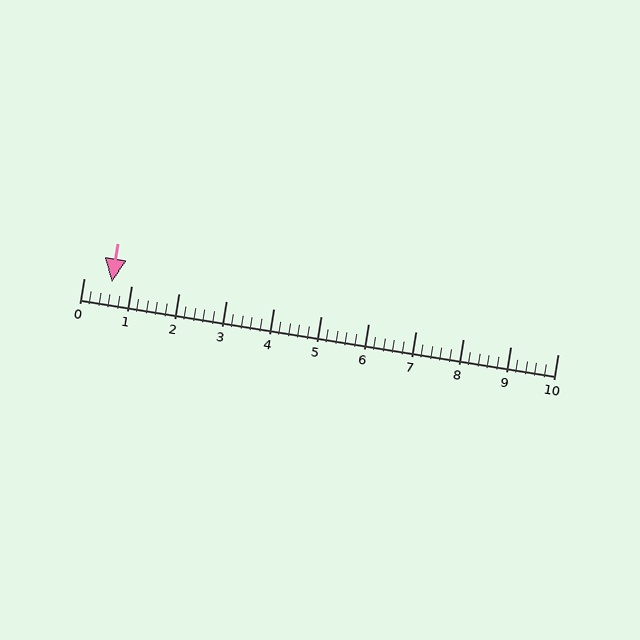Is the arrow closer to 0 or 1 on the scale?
The arrow is closer to 1.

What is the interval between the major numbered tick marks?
The major tick marks are spaced 1 units apart.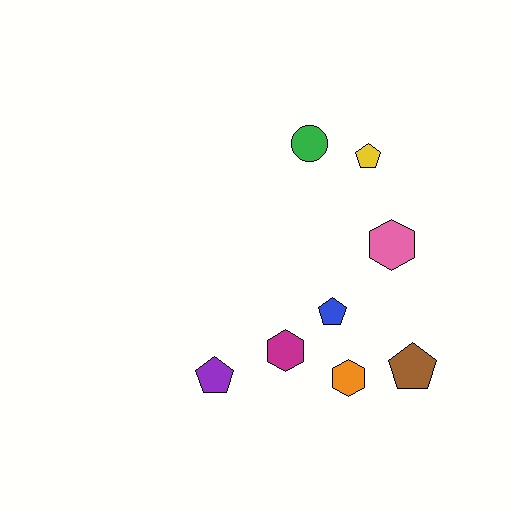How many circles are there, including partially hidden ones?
There is 1 circle.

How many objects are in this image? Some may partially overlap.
There are 8 objects.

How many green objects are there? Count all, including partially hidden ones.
There is 1 green object.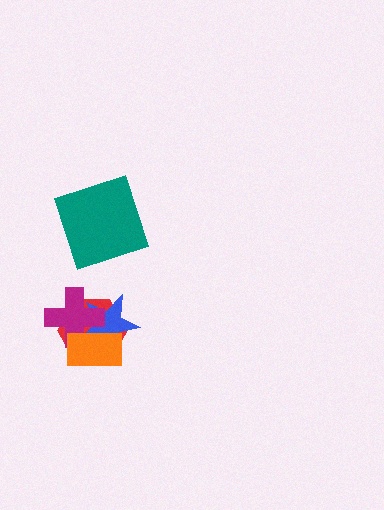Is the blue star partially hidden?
Yes, it is partially covered by another shape.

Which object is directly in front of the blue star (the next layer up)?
The magenta cross is directly in front of the blue star.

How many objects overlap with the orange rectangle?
3 objects overlap with the orange rectangle.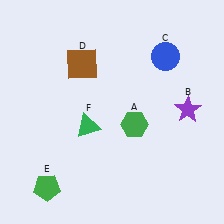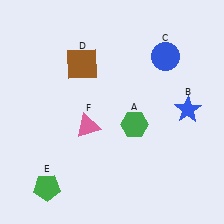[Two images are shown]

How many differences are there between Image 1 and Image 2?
There are 2 differences between the two images.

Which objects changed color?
B changed from purple to blue. F changed from green to pink.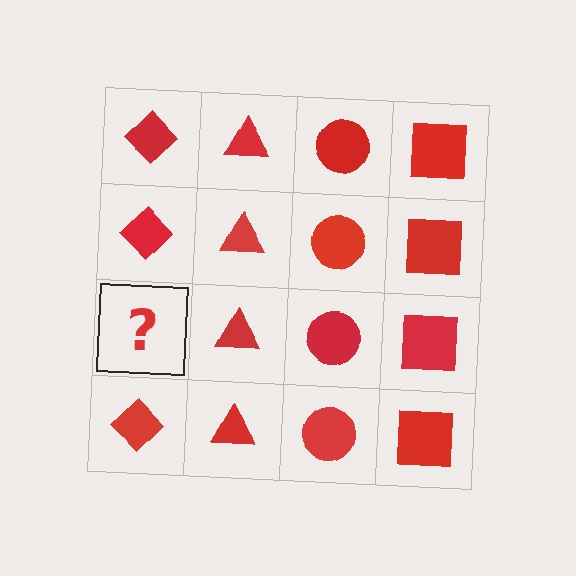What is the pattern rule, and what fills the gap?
The rule is that each column has a consistent shape. The gap should be filled with a red diamond.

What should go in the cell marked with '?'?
The missing cell should contain a red diamond.